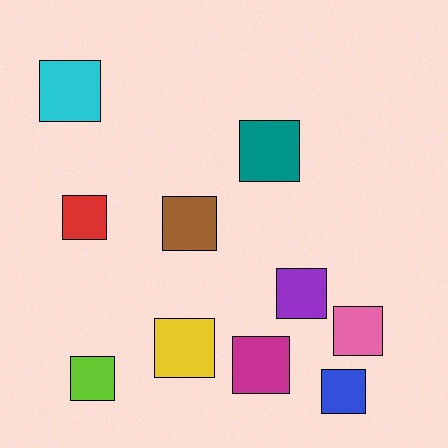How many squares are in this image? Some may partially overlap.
There are 10 squares.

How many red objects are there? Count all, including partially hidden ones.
There is 1 red object.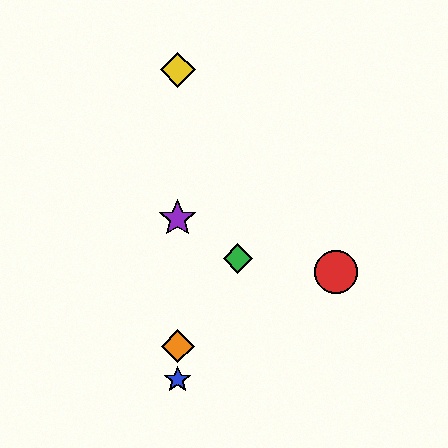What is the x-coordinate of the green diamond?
The green diamond is at x≈238.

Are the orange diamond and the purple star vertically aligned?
Yes, both are at x≈178.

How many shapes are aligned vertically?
4 shapes (the blue star, the yellow diamond, the purple star, the orange diamond) are aligned vertically.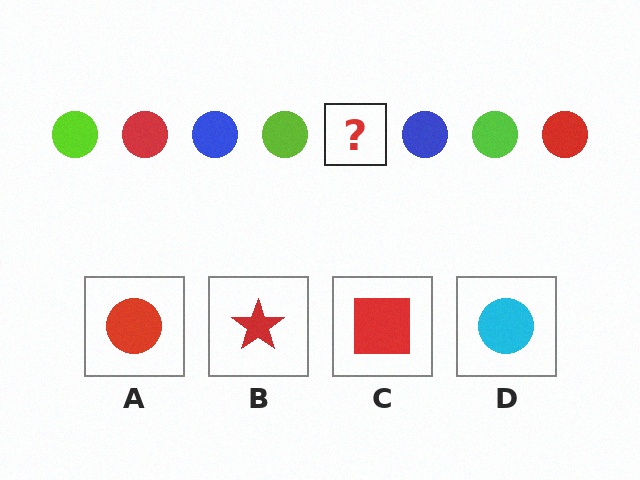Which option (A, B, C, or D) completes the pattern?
A.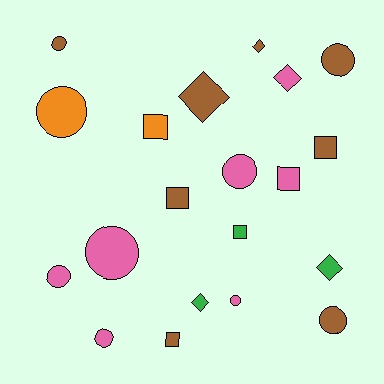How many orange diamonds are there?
There are no orange diamonds.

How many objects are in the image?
There are 20 objects.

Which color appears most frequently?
Brown, with 8 objects.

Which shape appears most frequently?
Circle, with 9 objects.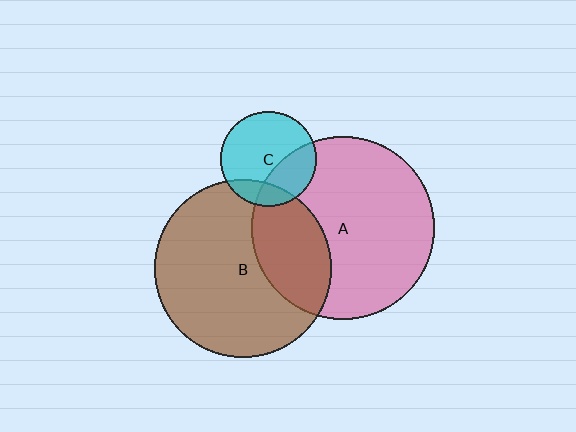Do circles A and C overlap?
Yes.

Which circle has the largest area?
Circle A (pink).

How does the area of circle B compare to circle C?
Approximately 3.5 times.